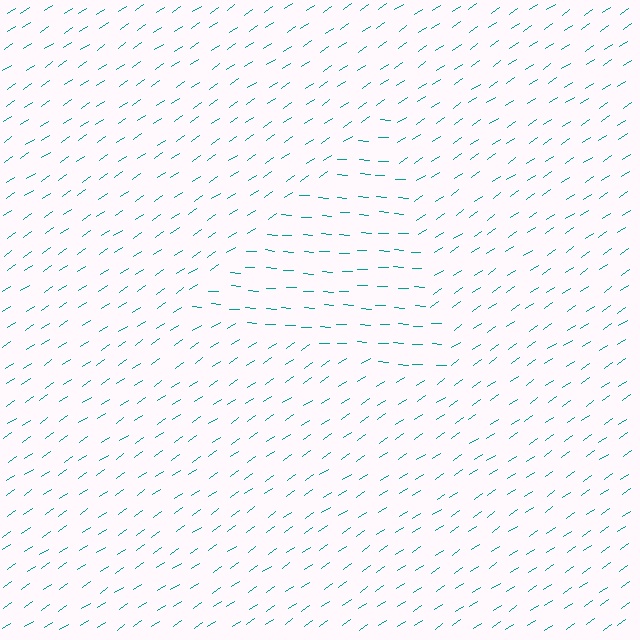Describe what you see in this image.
The image is filled with small teal line segments. A triangle region in the image has lines oriented differently from the surrounding lines, creating a visible texture boundary.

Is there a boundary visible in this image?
Yes, there is a texture boundary formed by a change in line orientation.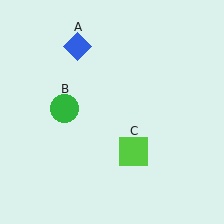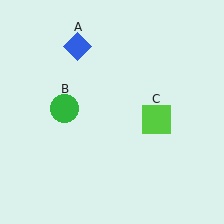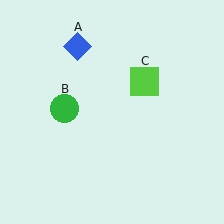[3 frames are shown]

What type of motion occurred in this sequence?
The lime square (object C) rotated counterclockwise around the center of the scene.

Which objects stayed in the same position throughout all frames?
Blue diamond (object A) and green circle (object B) remained stationary.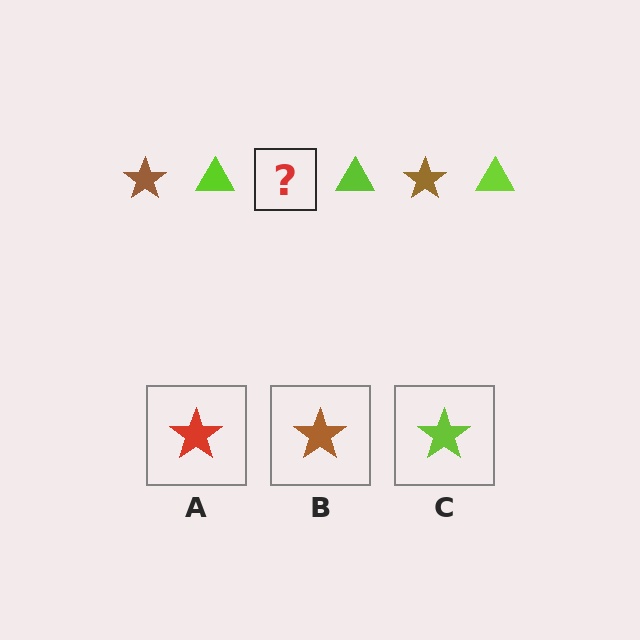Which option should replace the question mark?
Option B.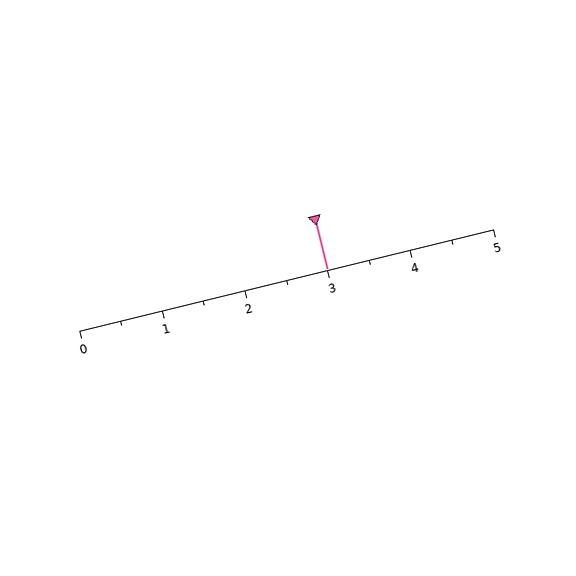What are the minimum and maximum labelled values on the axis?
The axis runs from 0 to 5.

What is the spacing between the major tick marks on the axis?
The major ticks are spaced 1 apart.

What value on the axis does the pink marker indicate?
The marker indicates approximately 3.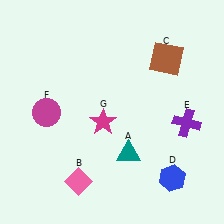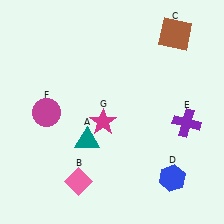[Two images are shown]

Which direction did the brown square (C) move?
The brown square (C) moved up.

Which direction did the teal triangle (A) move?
The teal triangle (A) moved left.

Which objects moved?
The objects that moved are: the teal triangle (A), the brown square (C).